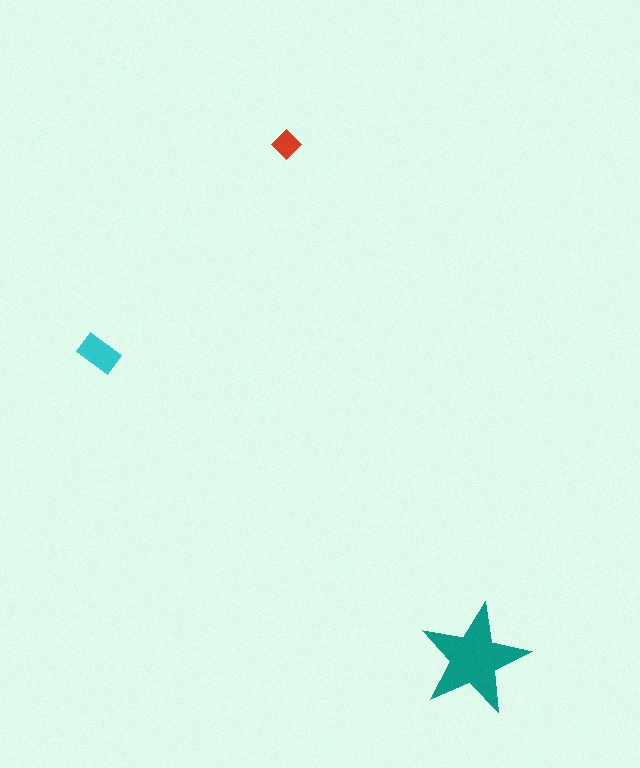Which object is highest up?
The red diamond is topmost.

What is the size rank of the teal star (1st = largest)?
1st.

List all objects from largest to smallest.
The teal star, the cyan rectangle, the red diamond.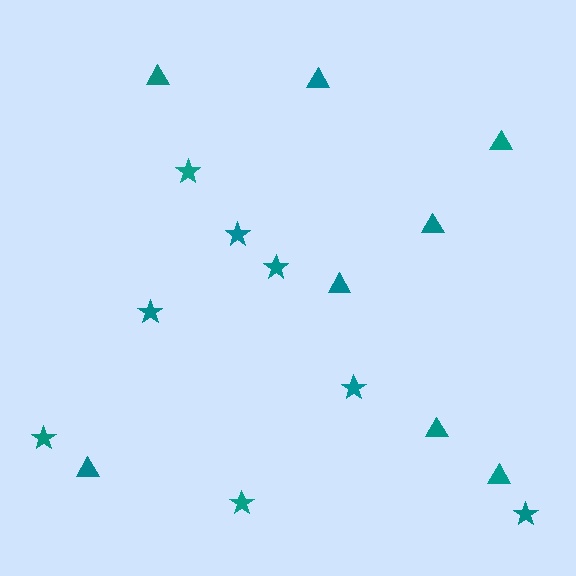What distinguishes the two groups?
There are 2 groups: one group of triangles (8) and one group of stars (8).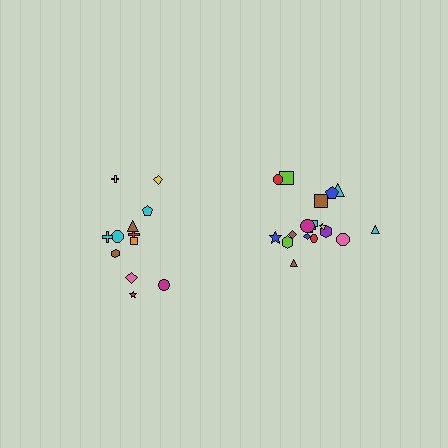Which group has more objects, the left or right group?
The right group.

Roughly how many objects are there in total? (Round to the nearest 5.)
Roughly 30 objects in total.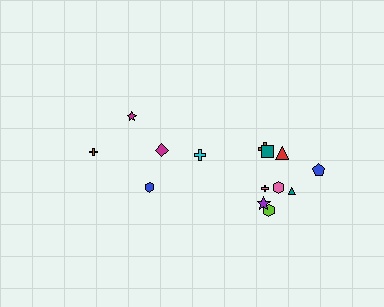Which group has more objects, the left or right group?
The right group.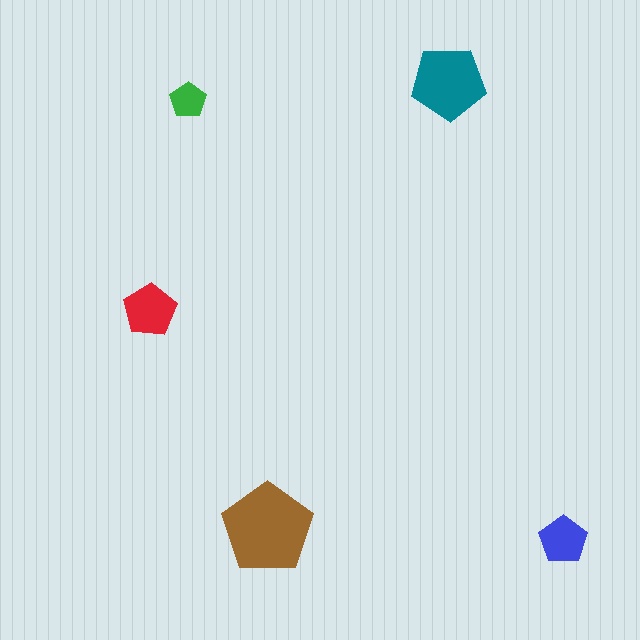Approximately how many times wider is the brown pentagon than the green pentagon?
About 2.5 times wider.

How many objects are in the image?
There are 5 objects in the image.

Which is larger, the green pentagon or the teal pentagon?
The teal one.